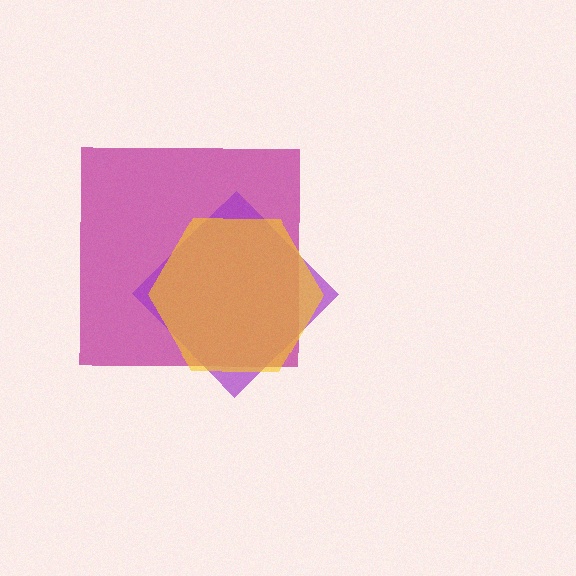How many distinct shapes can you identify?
There are 3 distinct shapes: a magenta square, a purple diamond, a yellow hexagon.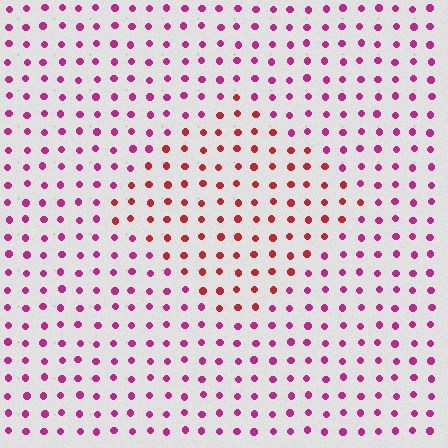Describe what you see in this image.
The image is filled with small magenta elements in a uniform arrangement. A diamond-shaped region is visible where the elements are tinted to a slightly different hue, forming a subtle color boundary.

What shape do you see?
I see a diamond.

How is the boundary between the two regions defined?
The boundary is defined purely by a slight shift in hue (about 38 degrees). Spacing, size, and orientation are identical on both sides.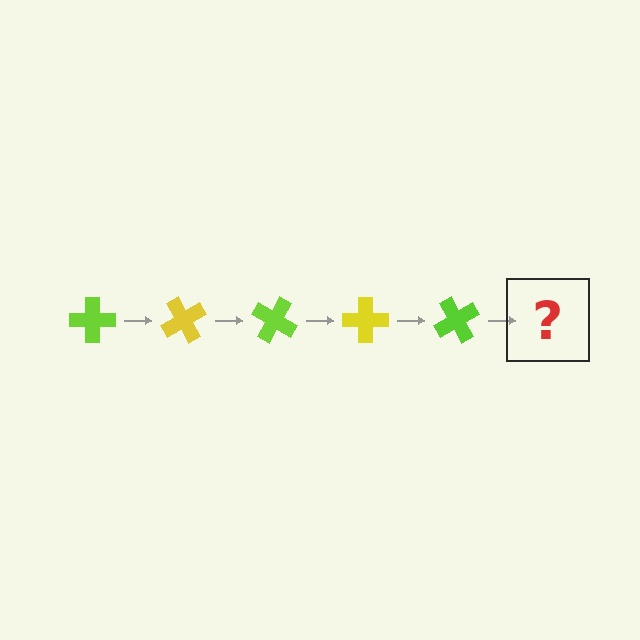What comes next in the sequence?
The next element should be a yellow cross, rotated 300 degrees from the start.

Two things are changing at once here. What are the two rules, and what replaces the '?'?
The two rules are that it rotates 60 degrees each step and the color cycles through lime and yellow. The '?' should be a yellow cross, rotated 300 degrees from the start.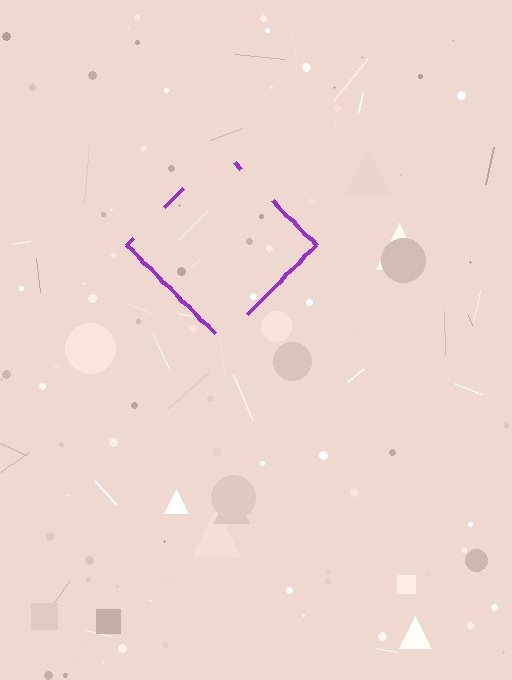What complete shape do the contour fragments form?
The contour fragments form a diamond.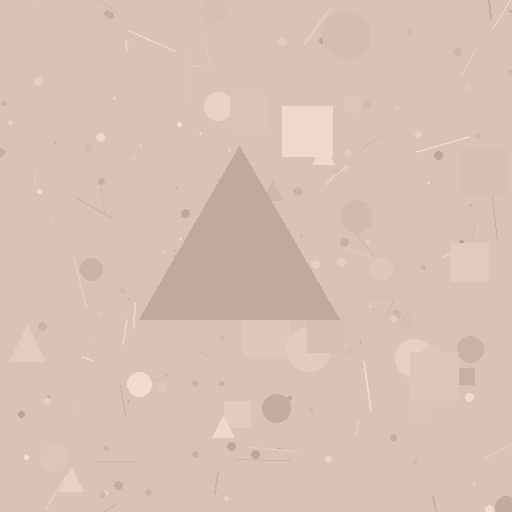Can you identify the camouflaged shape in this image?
The camouflaged shape is a triangle.